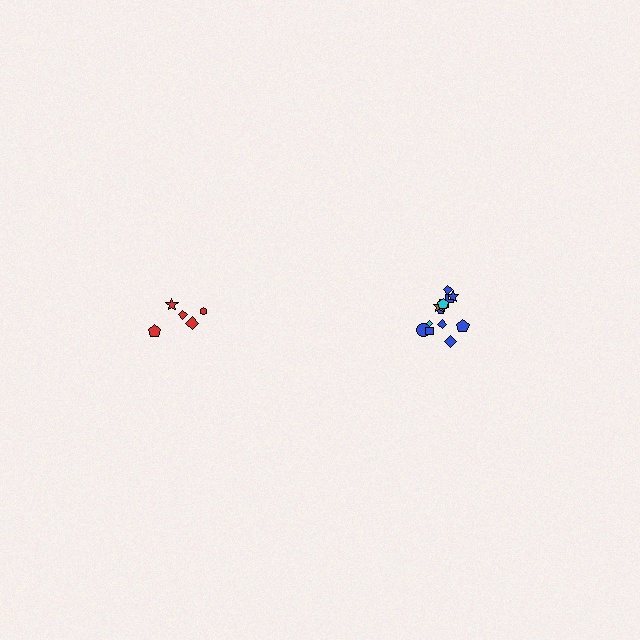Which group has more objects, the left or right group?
The right group.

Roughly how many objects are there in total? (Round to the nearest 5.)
Roughly 15 objects in total.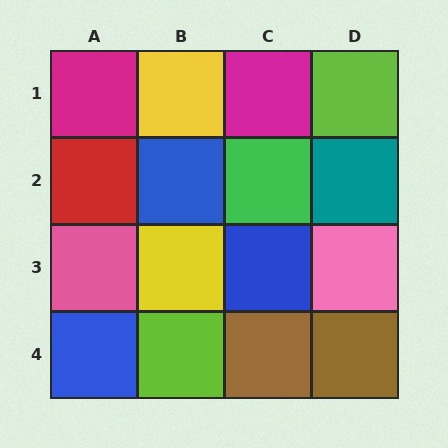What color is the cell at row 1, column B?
Yellow.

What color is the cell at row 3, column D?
Pink.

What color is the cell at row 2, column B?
Blue.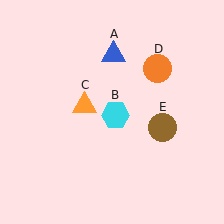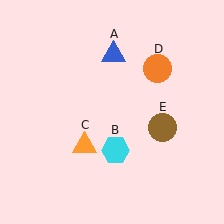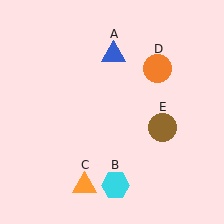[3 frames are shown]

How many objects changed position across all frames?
2 objects changed position: cyan hexagon (object B), orange triangle (object C).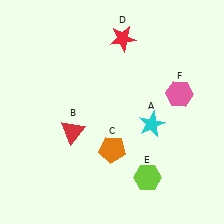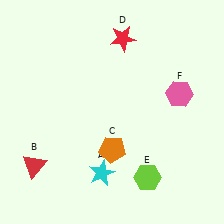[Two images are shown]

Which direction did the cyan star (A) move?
The cyan star (A) moved left.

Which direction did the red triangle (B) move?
The red triangle (B) moved left.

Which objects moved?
The objects that moved are: the cyan star (A), the red triangle (B).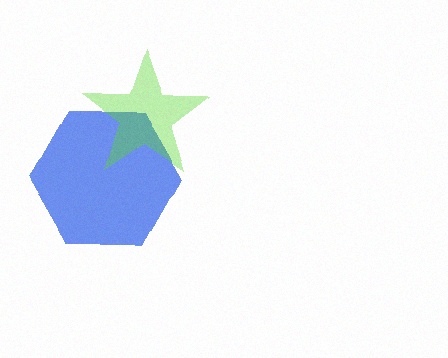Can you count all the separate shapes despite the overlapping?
Yes, there are 2 separate shapes.